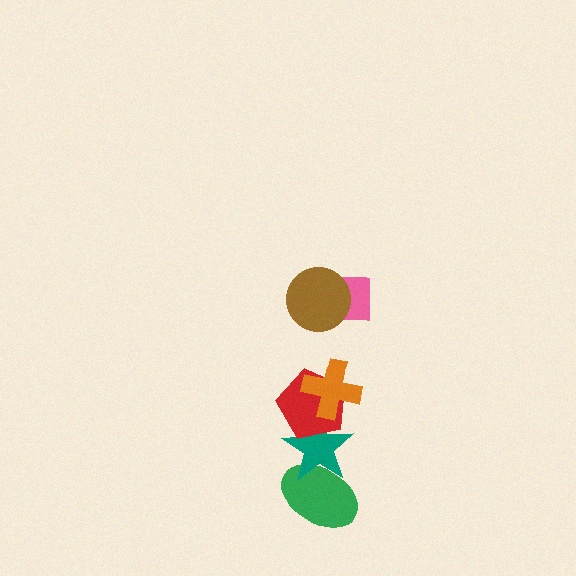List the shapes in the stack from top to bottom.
From top to bottom: the brown circle, the pink rectangle, the orange cross, the red pentagon, the teal star, the green ellipse.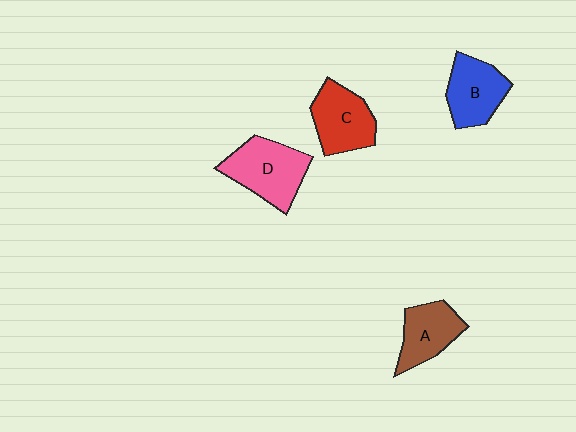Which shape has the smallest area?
Shape A (brown).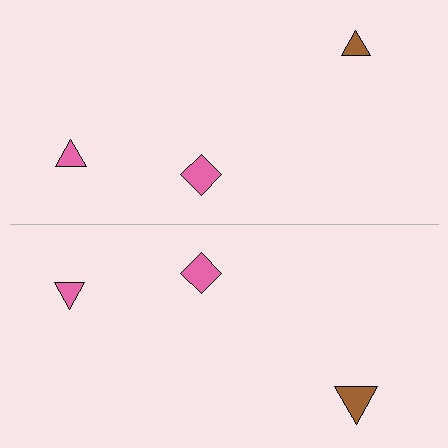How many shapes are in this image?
There are 6 shapes in this image.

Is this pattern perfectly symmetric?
No, the pattern is not perfectly symmetric. The brown triangle on the bottom side has a different size than its mirror counterpart.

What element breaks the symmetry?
The brown triangle on the bottom side has a different size than its mirror counterpart.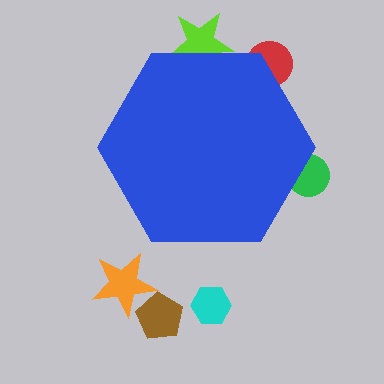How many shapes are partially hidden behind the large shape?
3 shapes are partially hidden.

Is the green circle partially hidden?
Yes, the green circle is partially hidden behind the blue hexagon.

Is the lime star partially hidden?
Yes, the lime star is partially hidden behind the blue hexagon.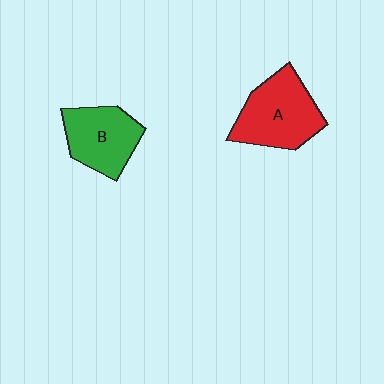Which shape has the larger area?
Shape A (red).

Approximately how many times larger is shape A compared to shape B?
Approximately 1.2 times.